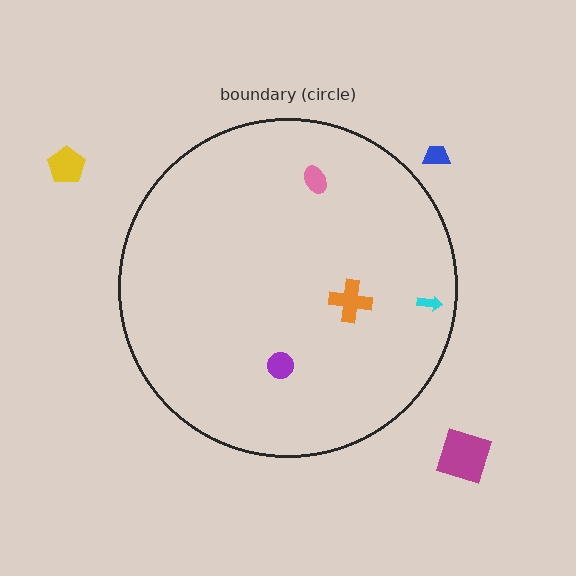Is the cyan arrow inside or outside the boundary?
Inside.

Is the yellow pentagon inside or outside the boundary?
Outside.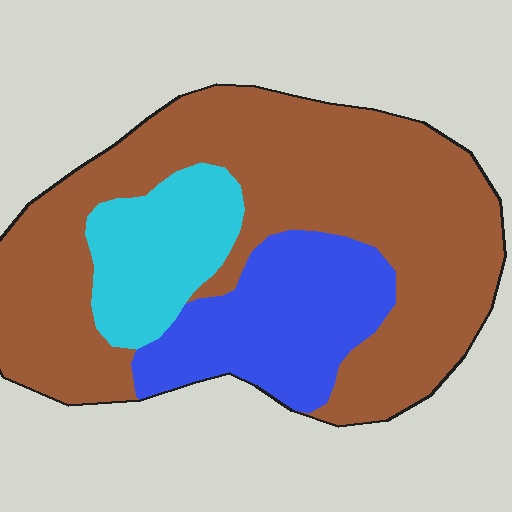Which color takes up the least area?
Cyan, at roughly 15%.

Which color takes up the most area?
Brown, at roughly 65%.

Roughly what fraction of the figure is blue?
Blue takes up about one fifth (1/5) of the figure.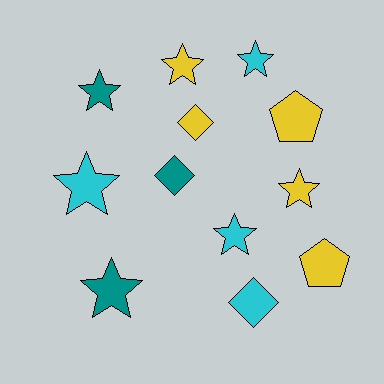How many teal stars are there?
There are 2 teal stars.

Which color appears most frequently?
Yellow, with 5 objects.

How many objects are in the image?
There are 12 objects.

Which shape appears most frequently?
Star, with 7 objects.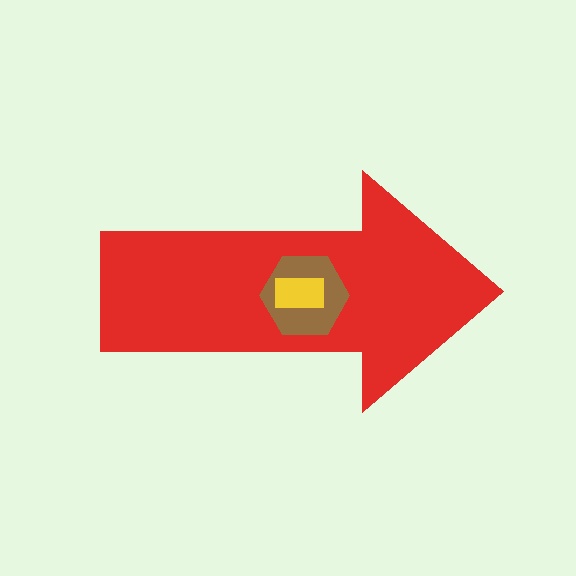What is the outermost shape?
The red arrow.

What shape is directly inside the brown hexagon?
The yellow rectangle.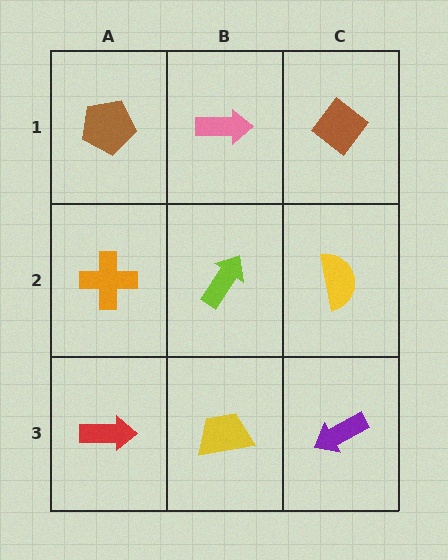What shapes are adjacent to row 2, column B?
A pink arrow (row 1, column B), a yellow trapezoid (row 3, column B), an orange cross (row 2, column A), a yellow semicircle (row 2, column C).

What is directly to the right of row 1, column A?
A pink arrow.